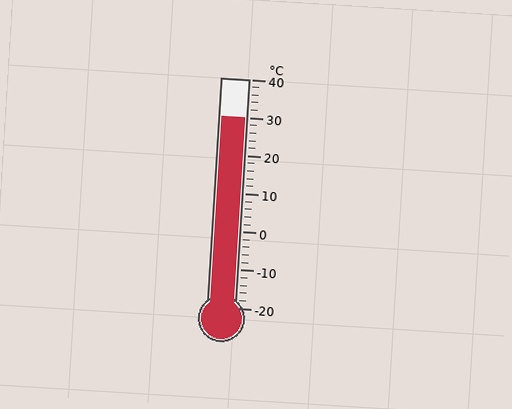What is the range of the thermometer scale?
The thermometer scale ranges from -20°C to 40°C.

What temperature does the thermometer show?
The thermometer shows approximately 30°C.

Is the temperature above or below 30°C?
The temperature is at 30°C.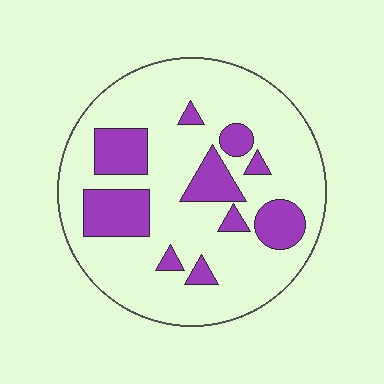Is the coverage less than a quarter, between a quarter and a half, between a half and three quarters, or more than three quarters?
Less than a quarter.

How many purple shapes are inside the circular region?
10.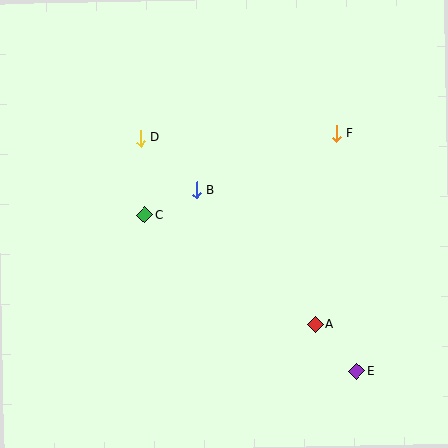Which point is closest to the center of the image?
Point B at (197, 190) is closest to the center.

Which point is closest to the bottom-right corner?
Point E is closest to the bottom-right corner.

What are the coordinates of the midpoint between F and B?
The midpoint between F and B is at (267, 162).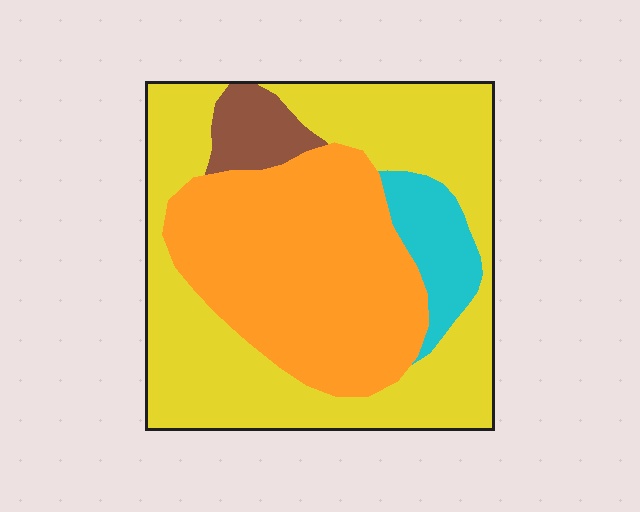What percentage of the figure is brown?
Brown covers around 5% of the figure.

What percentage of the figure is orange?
Orange takes up about three eighths (3/8) of the figure.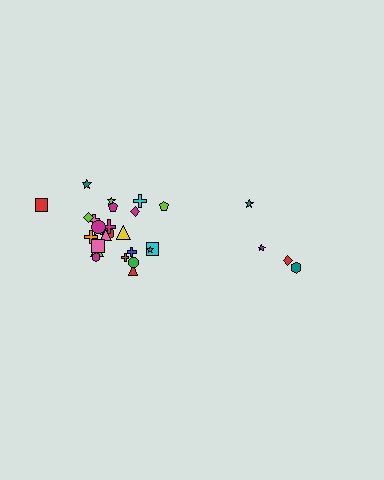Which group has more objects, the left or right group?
The left group.